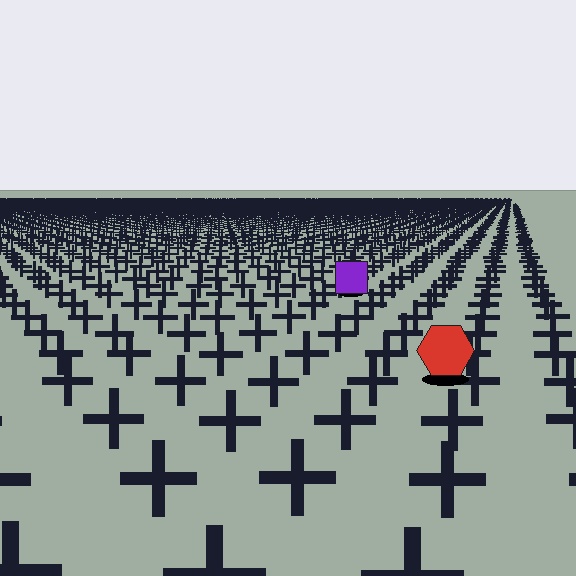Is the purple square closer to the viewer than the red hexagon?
No. The red hexagon is closer — you can tell from the texture gradient: the ground texture is coarser near it.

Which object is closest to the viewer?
The red hexagon is closest. The texture marks near it are larger and more spread out.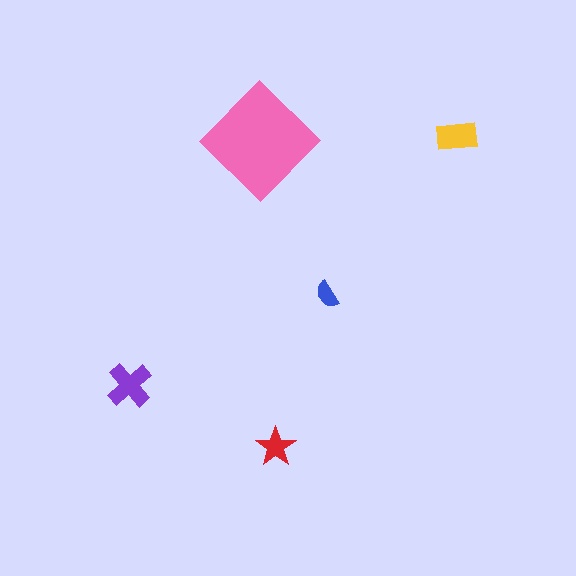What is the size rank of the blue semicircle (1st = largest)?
5th.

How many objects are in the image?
There are 5 objects in the image.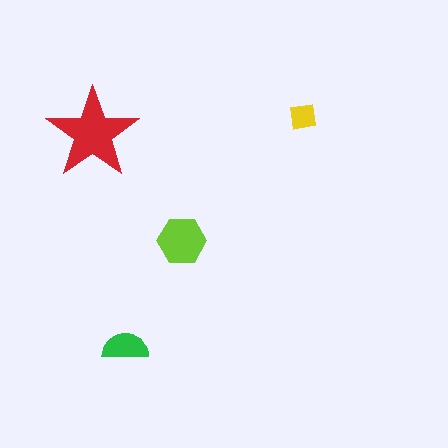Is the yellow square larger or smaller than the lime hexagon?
Smaller.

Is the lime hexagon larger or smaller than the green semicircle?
Larger.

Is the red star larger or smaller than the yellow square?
Larger.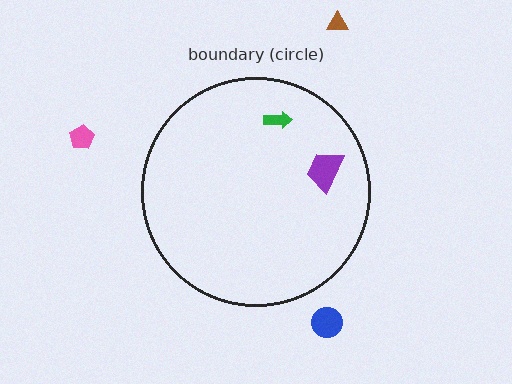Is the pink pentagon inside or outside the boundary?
Outside.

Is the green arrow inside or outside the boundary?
Inside.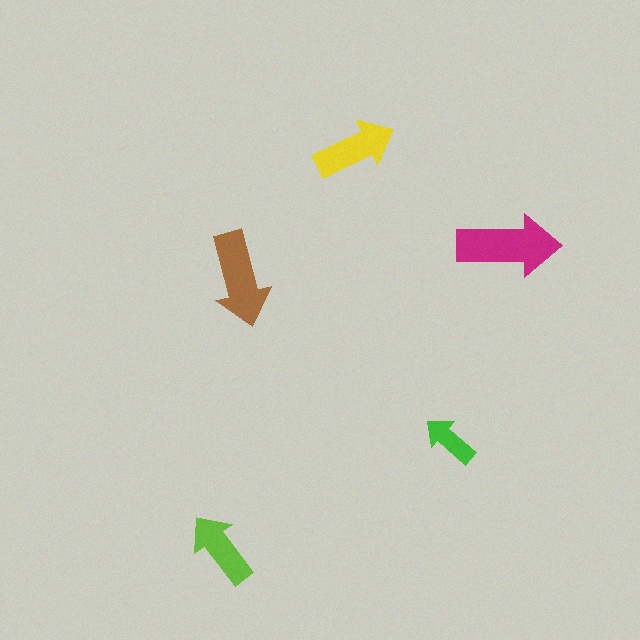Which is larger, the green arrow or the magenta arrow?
The magenta one.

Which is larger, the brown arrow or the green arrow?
The brown one.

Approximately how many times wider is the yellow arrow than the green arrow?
About 1.5 times wider.